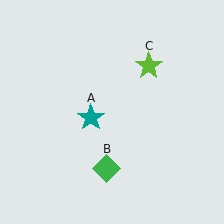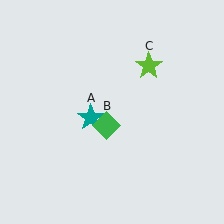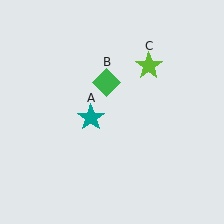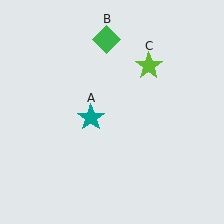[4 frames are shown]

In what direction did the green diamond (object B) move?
The green diamond (object B) moved up.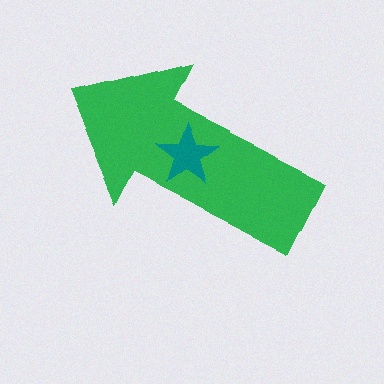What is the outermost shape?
The green arrow.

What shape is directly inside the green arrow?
The teal star.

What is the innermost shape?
The teal star.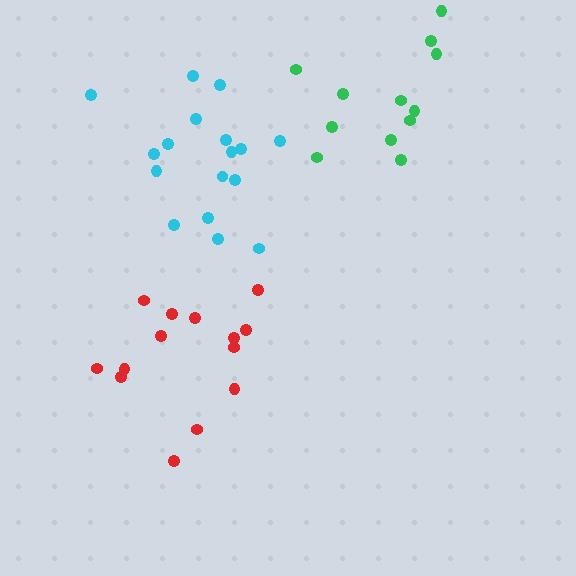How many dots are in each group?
Group 1: 14 dots, Group 2: 17 dots, Group 3: 12 dots (43 total).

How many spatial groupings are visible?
There are 3 spatial groupings.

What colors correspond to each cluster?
The clusters are colored: red, cyan, green.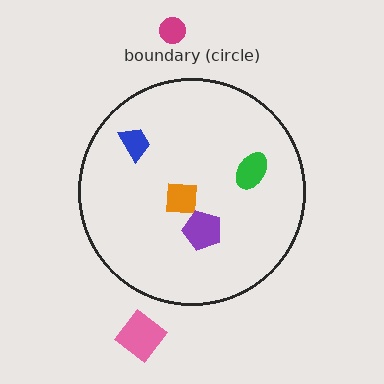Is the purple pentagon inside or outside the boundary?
Inside.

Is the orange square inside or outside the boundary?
Inside.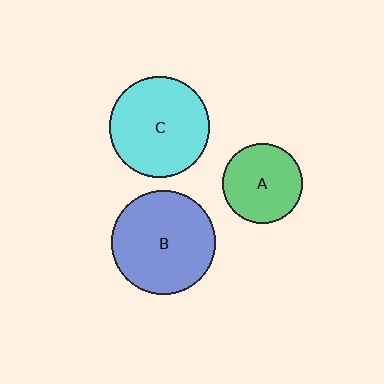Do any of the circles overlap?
No, none of the circles overlap.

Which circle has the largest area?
Circle B (blue).